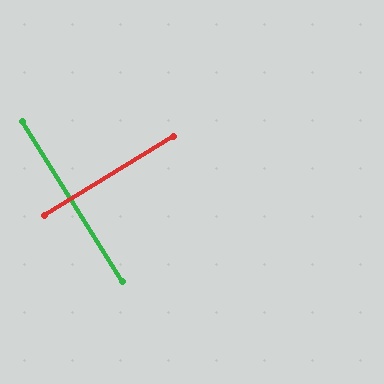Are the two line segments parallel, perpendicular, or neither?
Perpendicular — they meet at approximately 89°.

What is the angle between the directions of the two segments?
Approximately 89 degrees.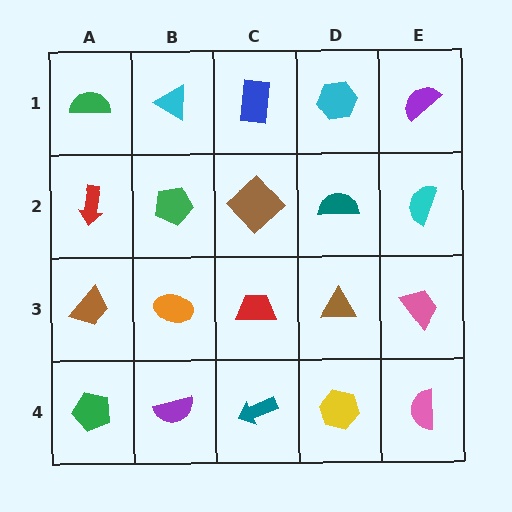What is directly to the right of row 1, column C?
A cyan hexagon.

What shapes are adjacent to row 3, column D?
A teal semicircle (row 2, column D), a yellow hexagon (row 4, column D), a red trapezoid (row 3, column C), a pink trapezoid (row 3, column E).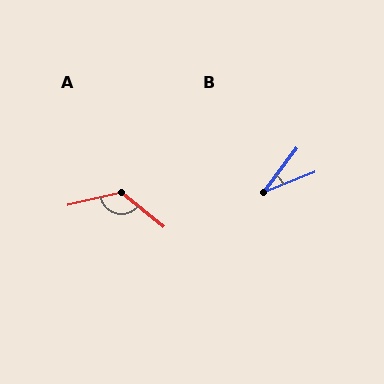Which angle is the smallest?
B, at approximately 32 degrees.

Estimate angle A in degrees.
Approximately 127 degrees.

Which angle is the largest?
A, at approximately 127 degrees.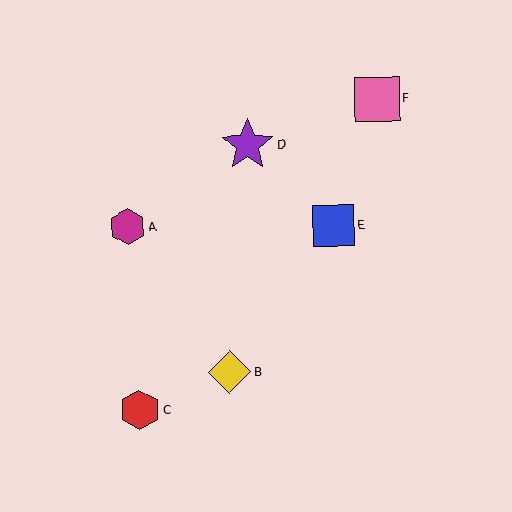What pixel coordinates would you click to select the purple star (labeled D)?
Click at (247, 145) to select the purple star D.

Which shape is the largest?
The purple star (labeled D) is the largest.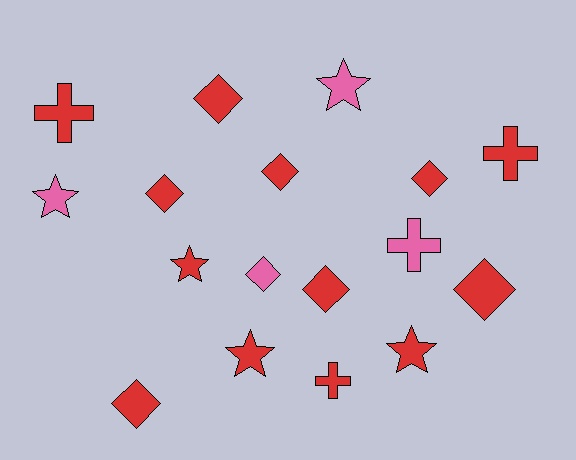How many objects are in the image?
There are 17 objects.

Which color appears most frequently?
Red, with 13 objects.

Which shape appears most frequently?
Diamond, with 8 objects.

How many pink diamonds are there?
There is 1 pink diamond.